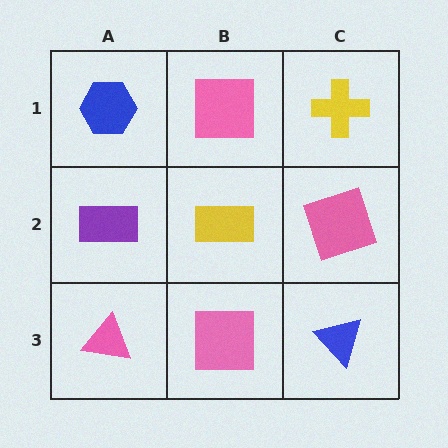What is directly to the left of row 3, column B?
A pink triangle.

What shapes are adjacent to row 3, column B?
A yellow rectangle (row 2, column B), a pink triangle (row 3, column A), a blue triangle (row 3, column C).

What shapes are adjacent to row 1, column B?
A yellow rectangle (row 2, column B), a blue hexagon (row 1, column A), a yellow cross (row 1, column C).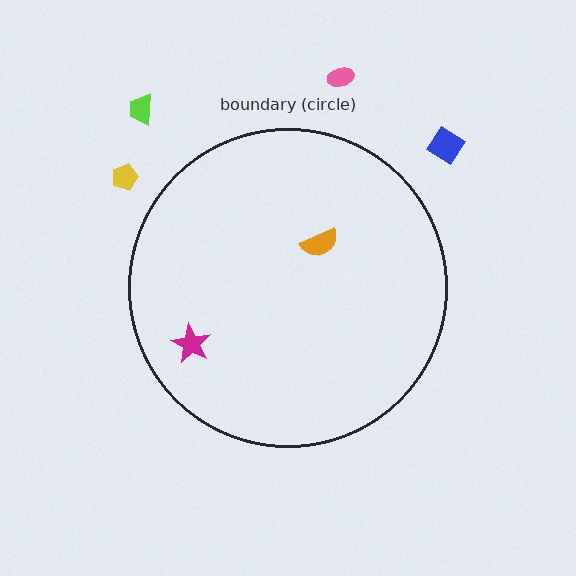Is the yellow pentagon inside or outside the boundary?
Outside.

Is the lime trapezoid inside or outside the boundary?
Outside.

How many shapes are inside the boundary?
2 inside, 4 outside.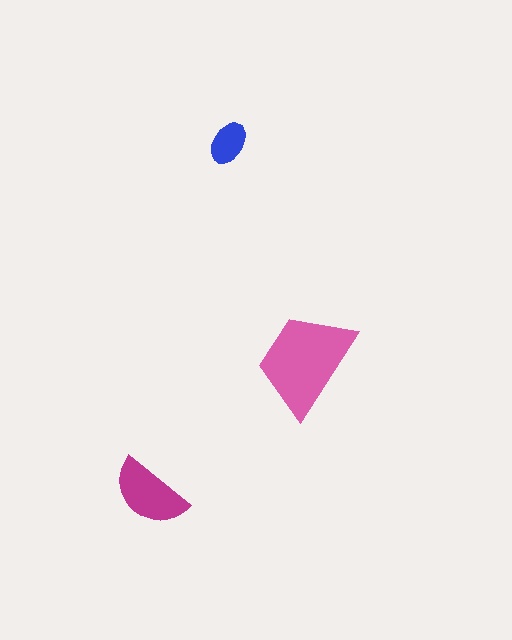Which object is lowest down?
The magenta semicircle is bottommost.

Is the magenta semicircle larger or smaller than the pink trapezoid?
Smaller.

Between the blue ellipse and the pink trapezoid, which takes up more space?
The pink trapezoid.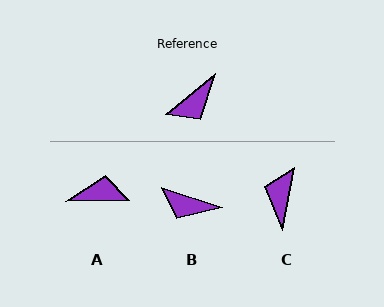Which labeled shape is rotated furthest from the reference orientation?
A, about 141 degrees away.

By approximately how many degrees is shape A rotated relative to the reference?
Approximately 141 degrees counter-clockwise.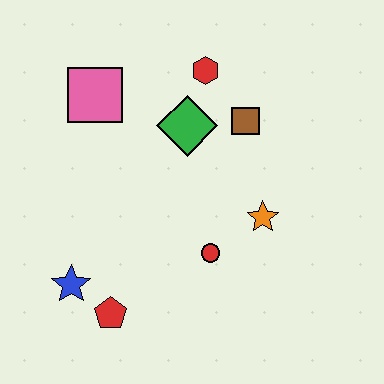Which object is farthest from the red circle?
The pink square is farthest from the red circle.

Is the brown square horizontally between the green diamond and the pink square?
No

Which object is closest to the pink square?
The green diamond is closest to the pink square.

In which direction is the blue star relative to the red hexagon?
The blue star is below the red hexagon.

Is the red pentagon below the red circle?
Yes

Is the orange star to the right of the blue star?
Yes